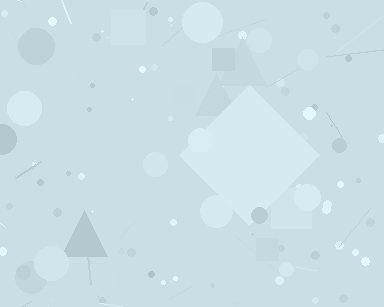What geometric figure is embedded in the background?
A diamond is embedded in the background.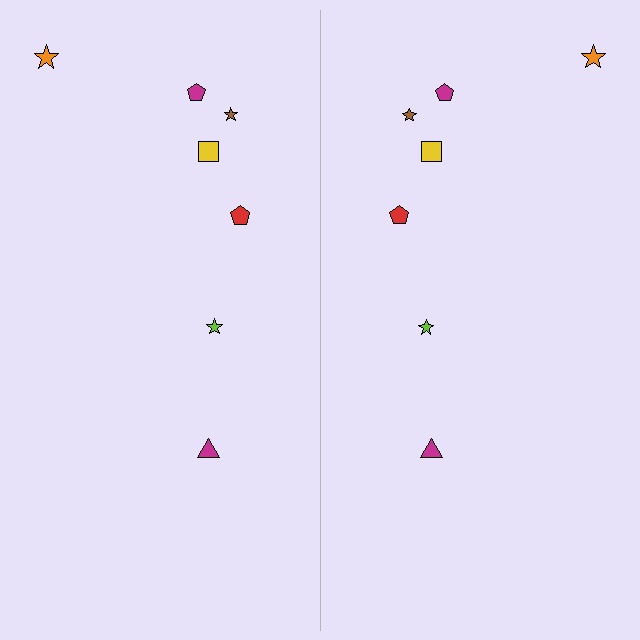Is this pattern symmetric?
Yes, this pattern has bilateral (reflection) symmetry.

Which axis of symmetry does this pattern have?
The pattern has a vertical axis of symmetry running through the center of the image.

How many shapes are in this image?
There are 14 shapes in this image.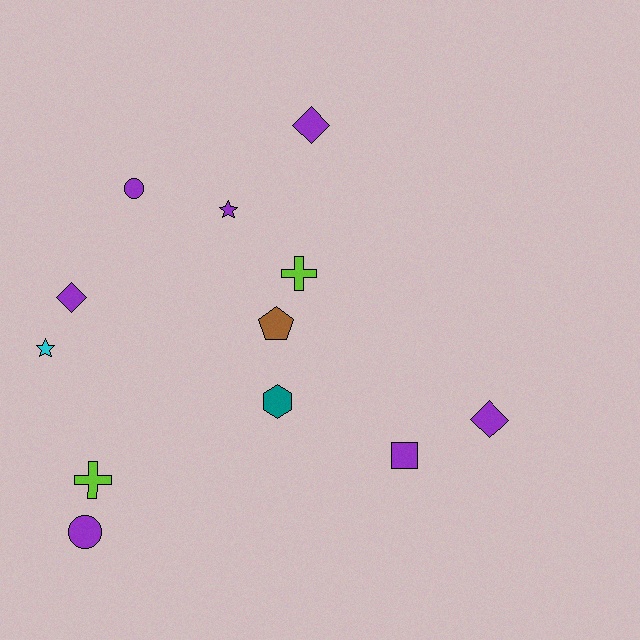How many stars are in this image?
There are 2 stars.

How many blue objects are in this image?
There are no blue objects.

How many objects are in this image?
There are 12 objects.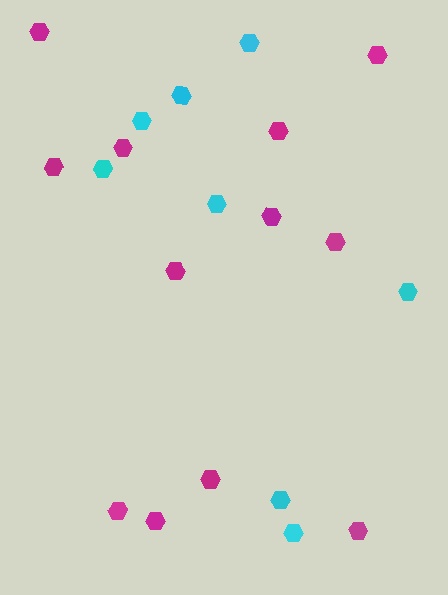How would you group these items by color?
There are 2 groups: one group of magenta hexagons (12) and one group of cyan hexagons (8).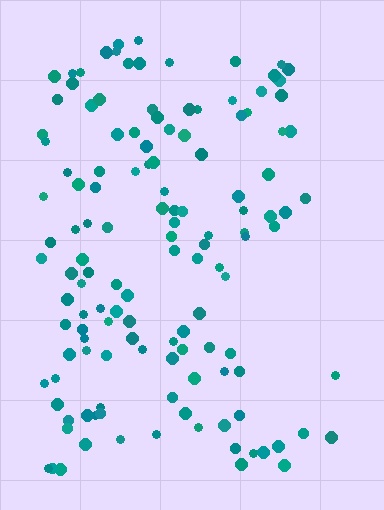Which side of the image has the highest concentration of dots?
The left.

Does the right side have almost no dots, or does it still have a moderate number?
Still a moderate number, just noticeably fewer than the left.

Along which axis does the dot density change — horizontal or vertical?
Horizontal.